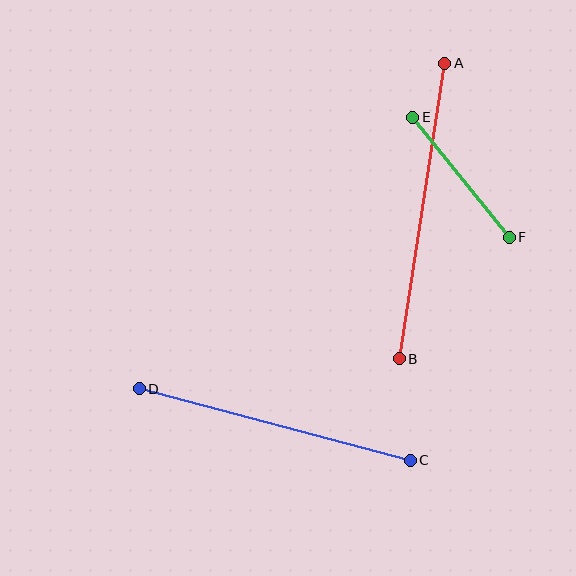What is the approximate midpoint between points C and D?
The midpoint is at approximately (275, 425) pixels.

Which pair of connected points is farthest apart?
Points A and B are farthest apart.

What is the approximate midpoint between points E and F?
The midpoint is at approximately (461, 177) pixels.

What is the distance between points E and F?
The distance is approximately 154 pixels.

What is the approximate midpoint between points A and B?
The midpoint is at approximately (422, 211) pixels.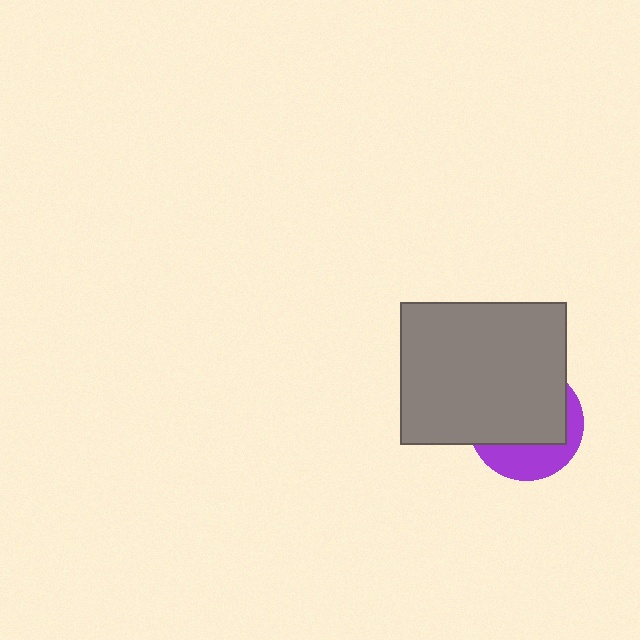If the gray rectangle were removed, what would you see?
You would see the complete purple circle.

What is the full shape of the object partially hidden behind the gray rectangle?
The partially hidden object is a purple circle.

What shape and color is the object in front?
The object in front is a gray rectangle.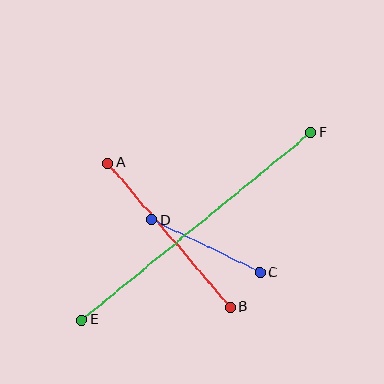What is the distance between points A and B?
The distance is approximately 189 pixels.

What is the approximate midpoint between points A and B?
The midpoint is at approximately (169, 235) pixels.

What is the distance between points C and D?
The distance is approximately 120 pixels.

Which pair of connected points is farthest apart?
Points E and F are farthest apart.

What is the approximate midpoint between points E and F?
The midpoint is at approximately (197, 226) pixels.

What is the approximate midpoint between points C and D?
The midpoint is at approximately (206, 246) pixels.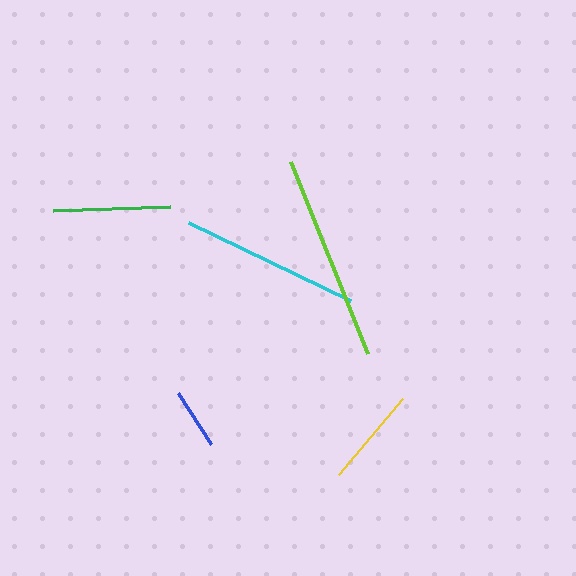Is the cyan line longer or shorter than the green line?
The cyan line is longer than the green line.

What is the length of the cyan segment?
The cyan segment is approximately 180 pixels long.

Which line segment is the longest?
The lime line is the longest at approximately 206 pixels.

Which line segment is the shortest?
The blue line is the shortest at approximately 61 pixels.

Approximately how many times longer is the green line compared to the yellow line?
The green line is approximately 1.2 times the length of the yellow line.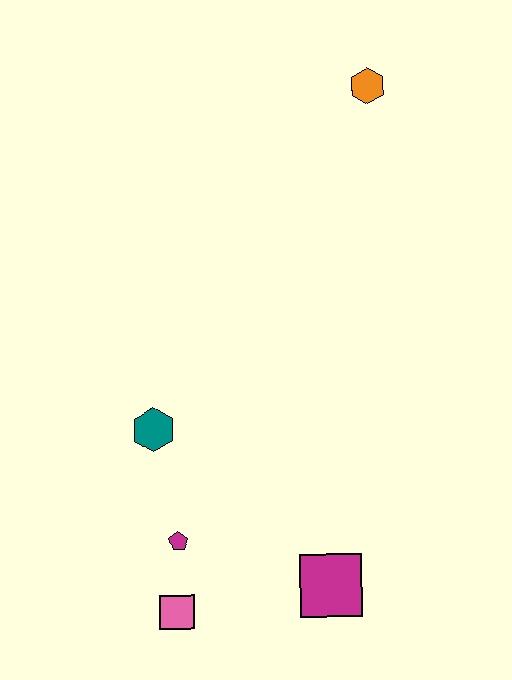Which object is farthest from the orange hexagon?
The pink square is farthest from the orange hexagon.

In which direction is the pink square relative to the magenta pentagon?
The pink square is below the magenta pentagon.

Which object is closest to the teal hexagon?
The magenta pentagon is closest to the teal hexagon.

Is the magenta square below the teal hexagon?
Yes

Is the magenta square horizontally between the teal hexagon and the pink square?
No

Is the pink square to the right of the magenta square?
No